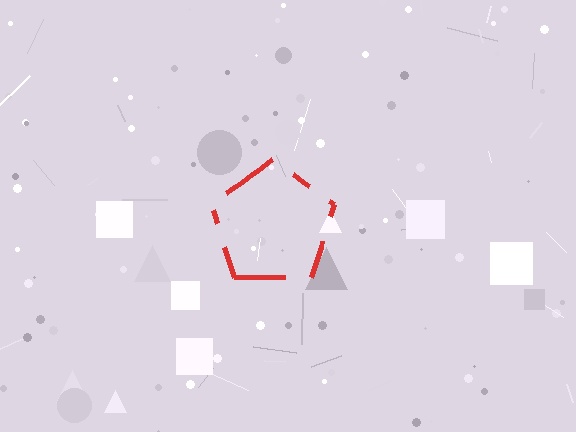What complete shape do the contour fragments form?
The contour fragments form a pentagon.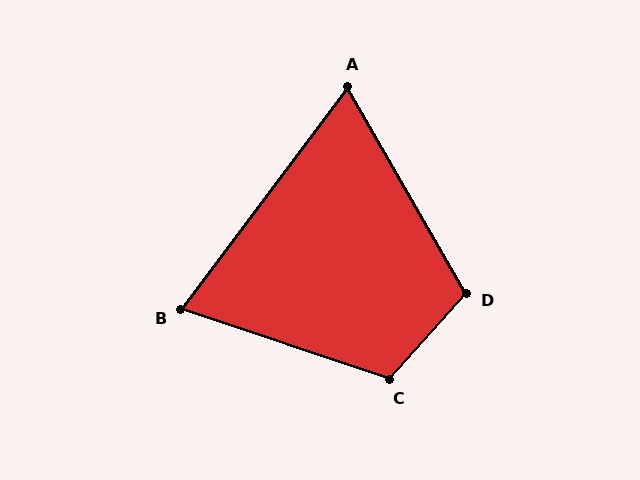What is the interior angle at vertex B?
Approximately 72 degrees (acute).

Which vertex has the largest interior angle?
C, at approximately 113 degrees.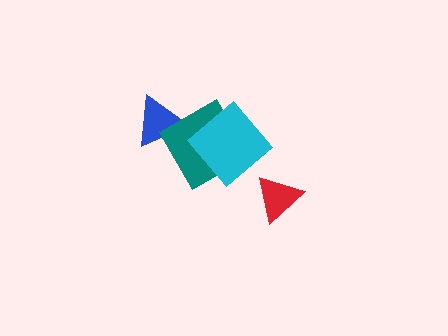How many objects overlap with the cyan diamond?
1 object overlaps with the cyan diamond.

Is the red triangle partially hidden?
No, no other shape covers it.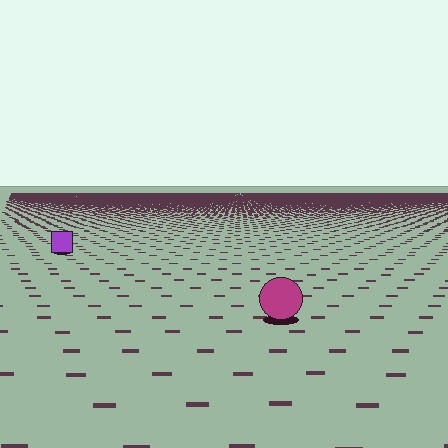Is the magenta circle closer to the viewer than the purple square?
Yes. The magenta circle is closer — you can tell from the texture gradient: the ground texture is coarser near it.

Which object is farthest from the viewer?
The purple square is farthest from the viewer. It appears smaller and the ground texture around it is denser.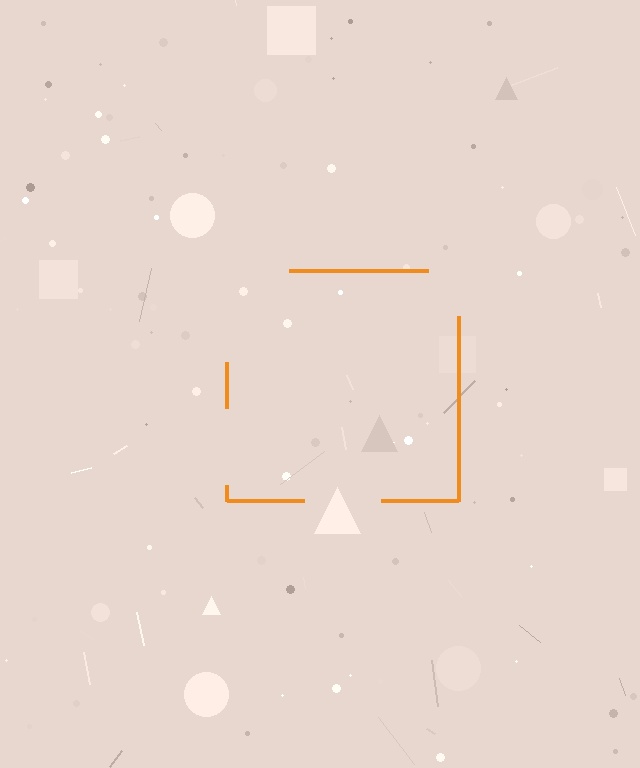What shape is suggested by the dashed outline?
The dashed outline suggests a square.